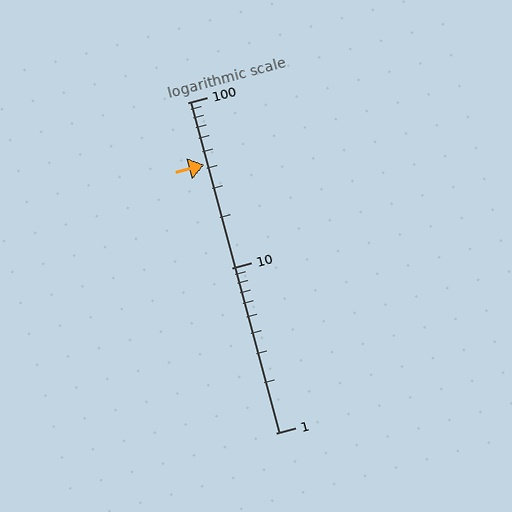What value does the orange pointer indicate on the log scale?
The pointer indicates approximately 42.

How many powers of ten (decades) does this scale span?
The scale spans 2 decades, from 1 to 100.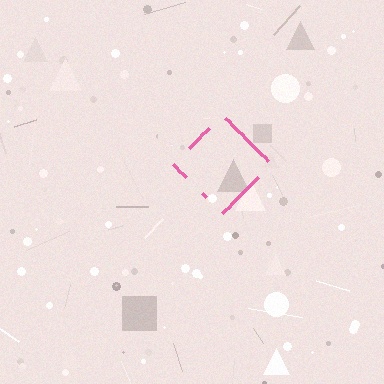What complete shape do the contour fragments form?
The contour fragments form a diamond.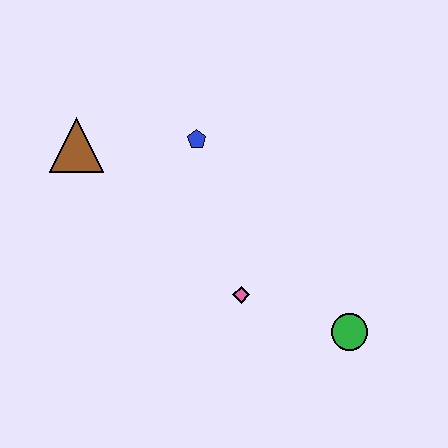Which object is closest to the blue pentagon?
The brown triangle is closest to the blue pentagon.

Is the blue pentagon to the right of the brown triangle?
Yes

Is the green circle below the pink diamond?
Yes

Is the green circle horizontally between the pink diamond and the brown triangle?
No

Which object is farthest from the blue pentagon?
The green circle is farthest from the blue pentagon.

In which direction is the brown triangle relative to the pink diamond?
The brown triangle is to the left of the pink diamond.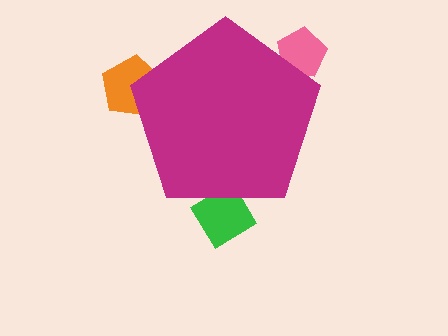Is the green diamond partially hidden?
Yes, the green diamond is partially hidden behind the magenta pentagon.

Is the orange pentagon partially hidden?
Yes, the orange pentagon is partially hidden behind the magenta pentagon.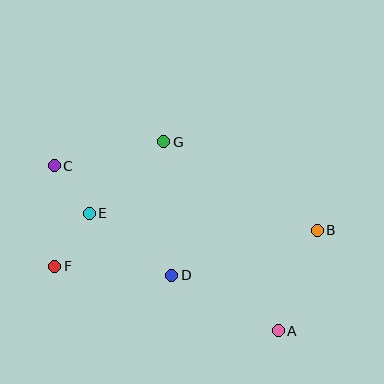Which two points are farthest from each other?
Points A and C are farthest from each other.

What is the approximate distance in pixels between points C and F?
The distance between C and F is approximately 100 pixels.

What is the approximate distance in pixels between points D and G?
The distance between D and G is approximately 134 pixels.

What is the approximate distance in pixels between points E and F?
The distance between E and F is approximately 63 pixels.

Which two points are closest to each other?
Points C and E are closest to each other.